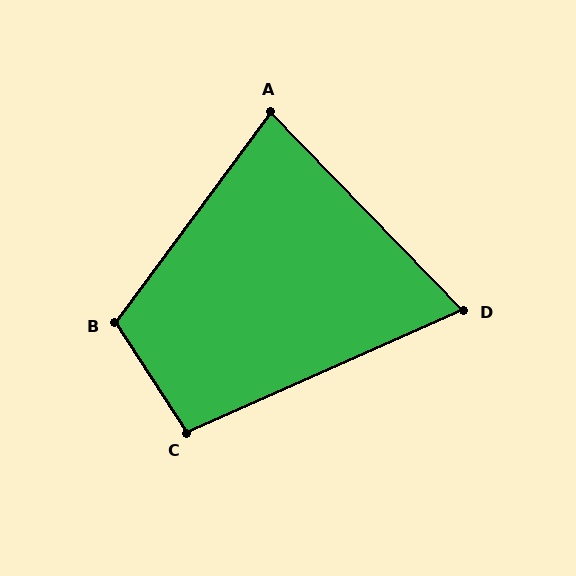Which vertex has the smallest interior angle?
D, at approximately 70 degrees.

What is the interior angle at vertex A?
Approximately 81 degrees (acute).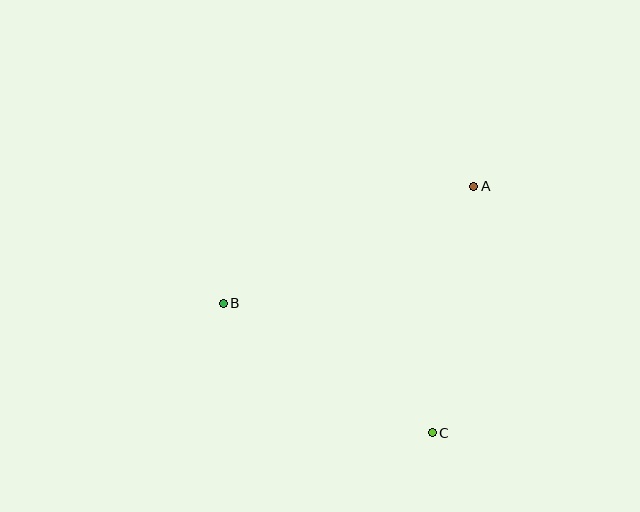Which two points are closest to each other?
Points B and C are closest to each other.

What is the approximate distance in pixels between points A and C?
The distance between A and C is approximately 250 pixels.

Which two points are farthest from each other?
Points A and B are farthest from each other.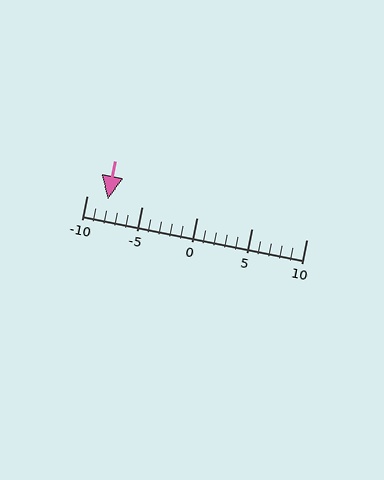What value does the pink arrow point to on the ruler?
The pink arrow points to approximately -8.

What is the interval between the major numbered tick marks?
The major tick marks are spaced 5 units apart.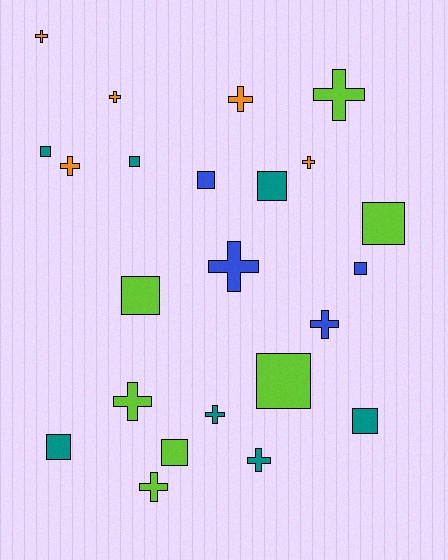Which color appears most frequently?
Teal, with 7 objects.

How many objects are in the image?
There are 23 objects.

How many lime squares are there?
There are 4 lime squares.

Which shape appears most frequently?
Cross, with 12 objects.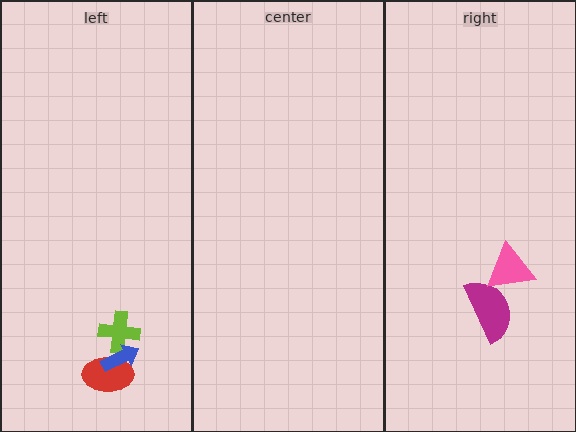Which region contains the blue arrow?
The left region.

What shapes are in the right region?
The magenta semicircle, the pink triangle.